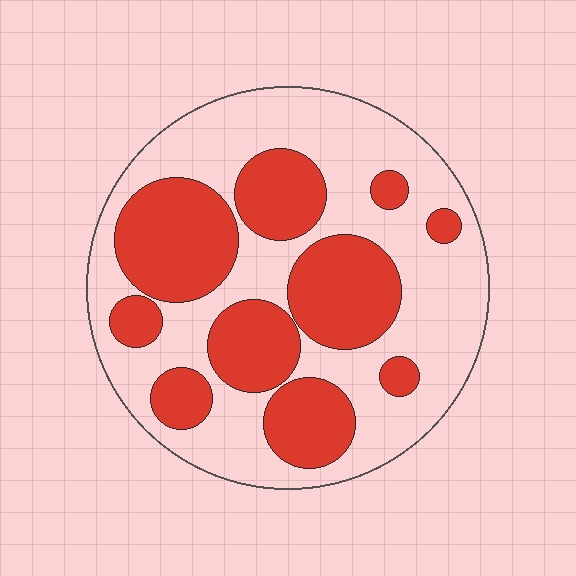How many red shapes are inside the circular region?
10.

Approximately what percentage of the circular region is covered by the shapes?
Approximately 40%.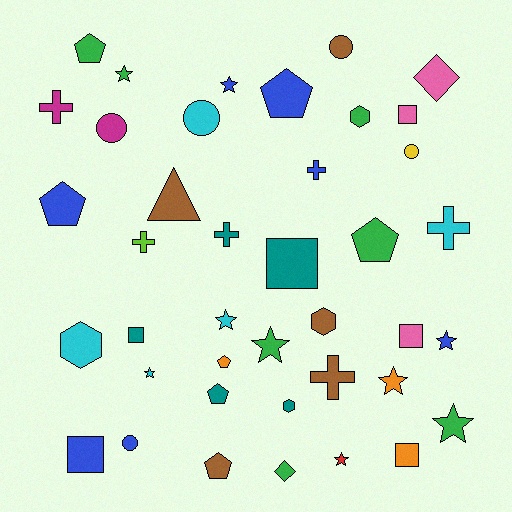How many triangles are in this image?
There is 1 triangle.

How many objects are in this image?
There are 40 objects.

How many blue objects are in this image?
There are 7 blue objects.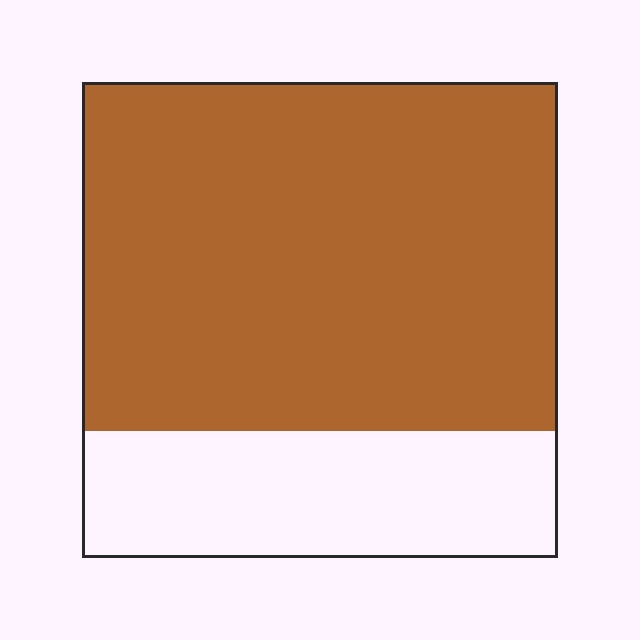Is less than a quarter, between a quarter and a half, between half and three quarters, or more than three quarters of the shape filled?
Between half and three quarters.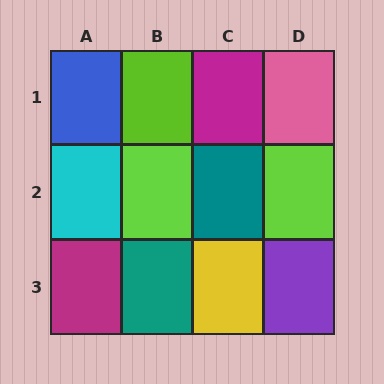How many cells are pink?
1 cell is pink.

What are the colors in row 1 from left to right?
Blue, lime, magenta, pink.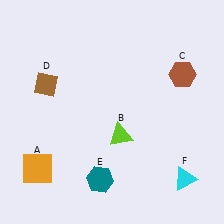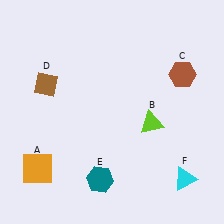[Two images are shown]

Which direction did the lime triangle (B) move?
The lime triangle (B) moved right.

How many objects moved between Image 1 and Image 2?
1 object moved between the two images.